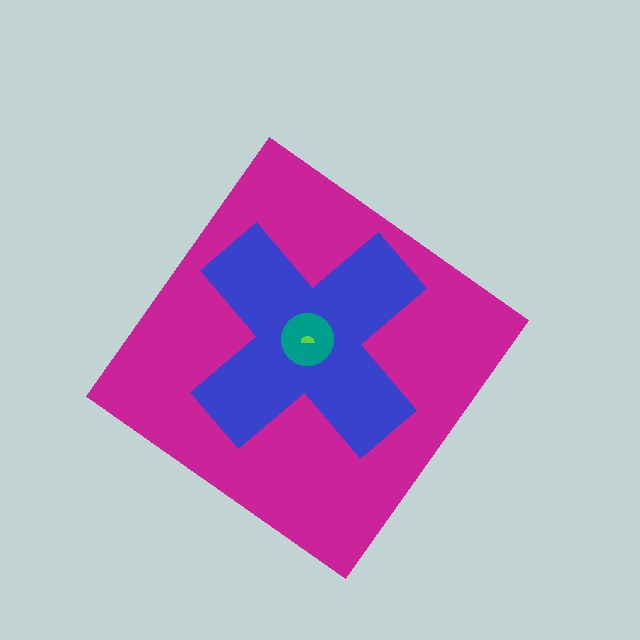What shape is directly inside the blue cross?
The teal circle.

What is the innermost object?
The lime semicircle.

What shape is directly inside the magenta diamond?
The blue cross.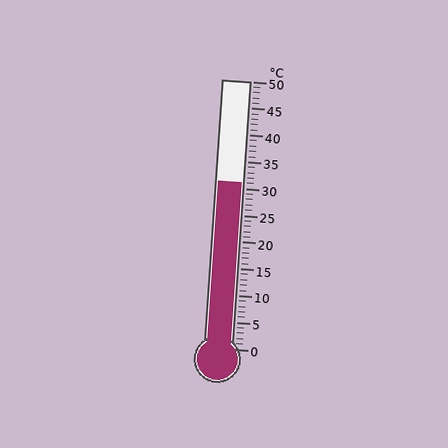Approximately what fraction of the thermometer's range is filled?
The thermometer is filled to approximately 60% of its range.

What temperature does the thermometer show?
The thermometer shows approximately 31°C.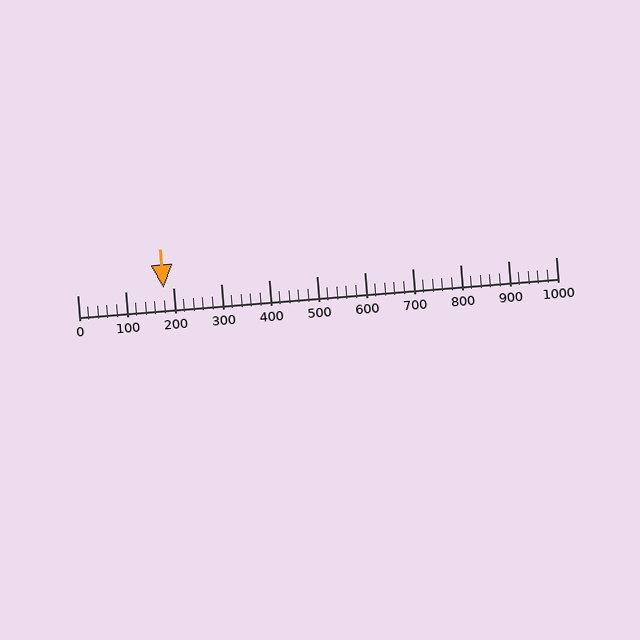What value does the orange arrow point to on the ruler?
The orange arrow points to approximately 180.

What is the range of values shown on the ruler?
The ruler shows values from 0 to 1000.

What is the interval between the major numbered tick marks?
The major tick marks are spaced 100 units apart.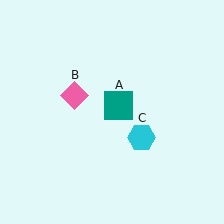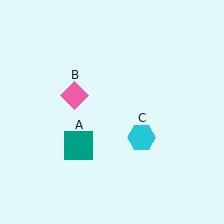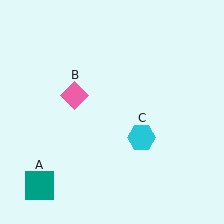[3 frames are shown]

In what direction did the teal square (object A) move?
The teal square (object A) moved down and to the left.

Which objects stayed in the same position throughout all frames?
Pink diamond (object B) and cyan hexagon (object C) remained stationary.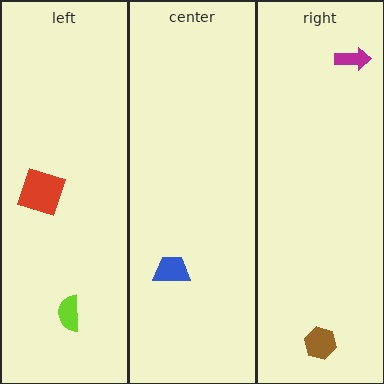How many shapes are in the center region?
1.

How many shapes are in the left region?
2.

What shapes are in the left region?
The lime semicircle, the red square.